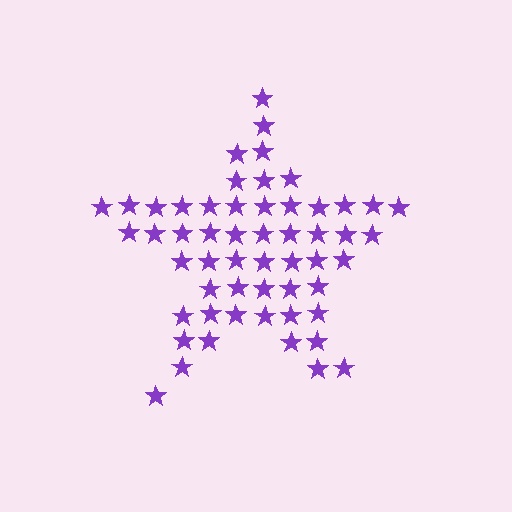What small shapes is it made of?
It is made of small stars.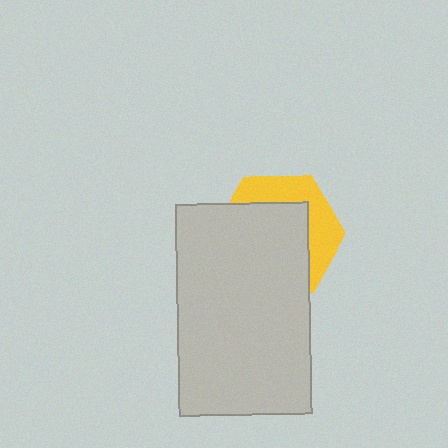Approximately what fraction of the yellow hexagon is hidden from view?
Roughly 65% of the yellow hexagon is hidden behind the light gray rectangle.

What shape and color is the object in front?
The object in front is a light gray rectangle.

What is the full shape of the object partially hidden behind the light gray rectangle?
The partially hidden object is a yellow hexagon.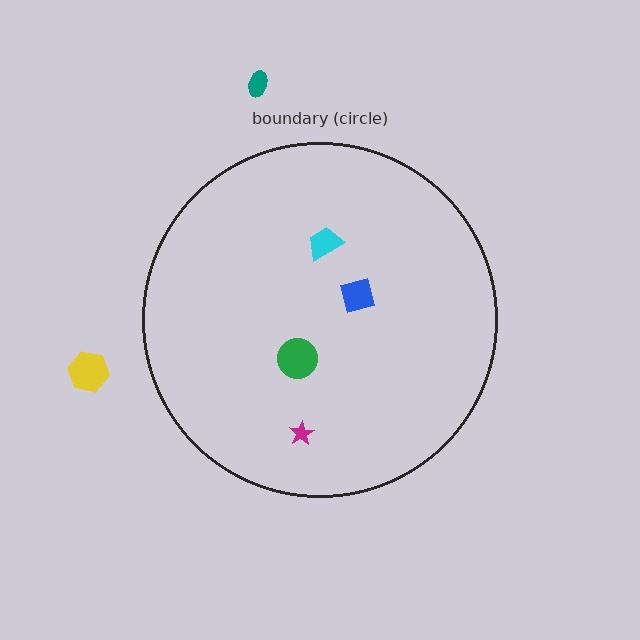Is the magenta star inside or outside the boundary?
Inside.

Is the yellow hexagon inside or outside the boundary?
Outside.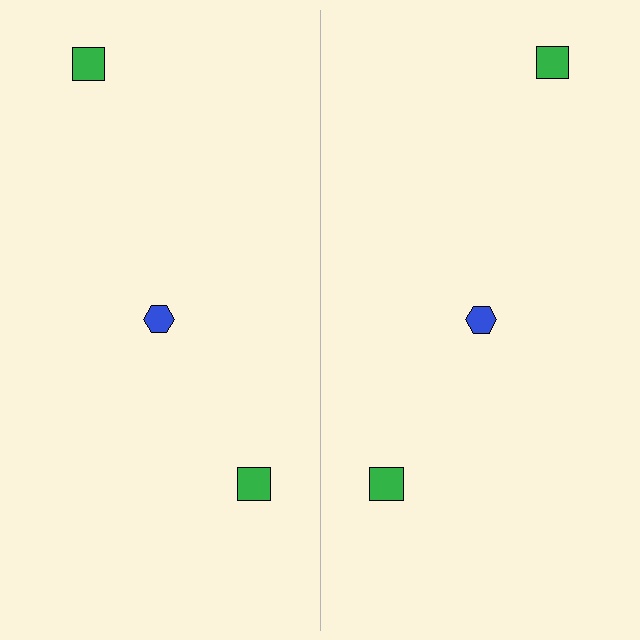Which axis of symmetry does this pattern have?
The pattern has a vertical axis of symmetry running through the center of the image.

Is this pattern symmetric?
Yes, this pattern has bilateral (reflection) symmetry.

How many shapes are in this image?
There are 6 shapes in this image.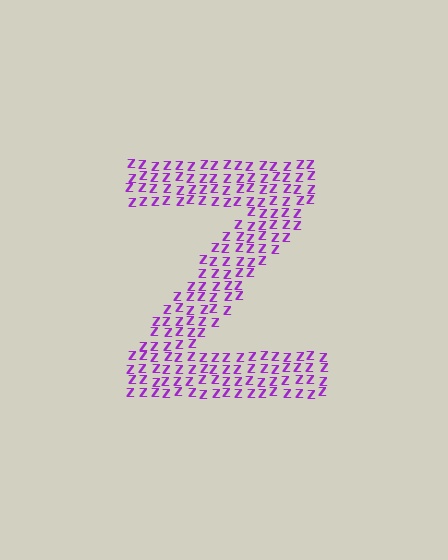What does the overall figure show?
The overall figure shows the letter Z.